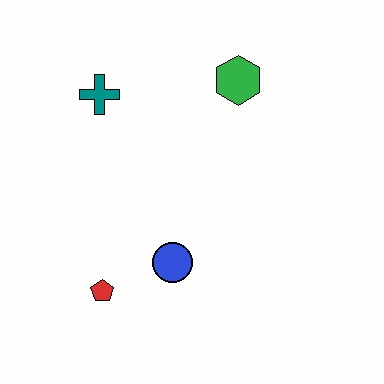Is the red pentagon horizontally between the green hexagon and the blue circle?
No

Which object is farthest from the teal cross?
The red pentagon is farthest from the teal cross.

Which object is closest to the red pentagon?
The blue circle is closest to the red pentagon.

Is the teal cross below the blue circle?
No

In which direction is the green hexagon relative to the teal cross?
The green hexagon is to the right of the teal cross.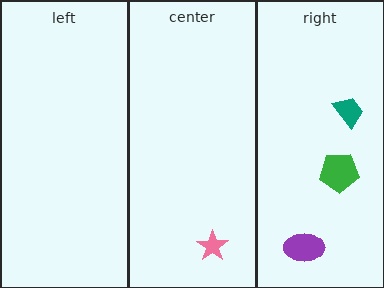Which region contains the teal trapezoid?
The right region.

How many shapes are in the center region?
1.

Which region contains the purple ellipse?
The right region.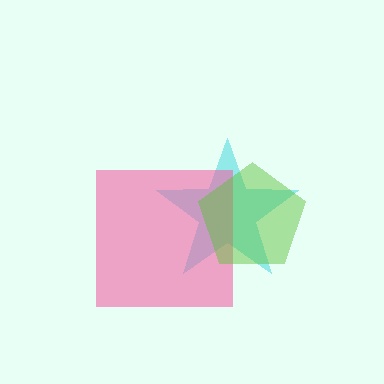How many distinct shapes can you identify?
There are 3 distinct shapes: a cyan star, a pink square, a lime pentagon.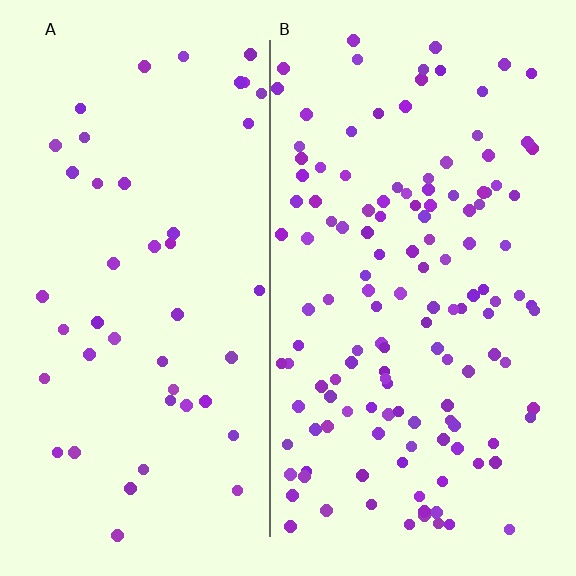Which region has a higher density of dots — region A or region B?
B (the right).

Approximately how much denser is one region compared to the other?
Approximately 2.9× — region B over region A.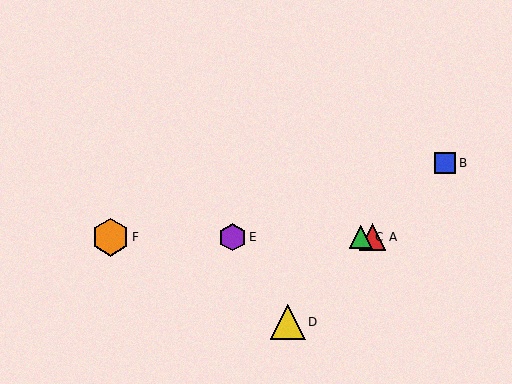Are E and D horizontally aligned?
No, E is at y≈237 and D is at y≈322.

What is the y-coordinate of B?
Object B is at y≈163.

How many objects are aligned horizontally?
4 objects (A, C, E, F) are aligned horizontally.